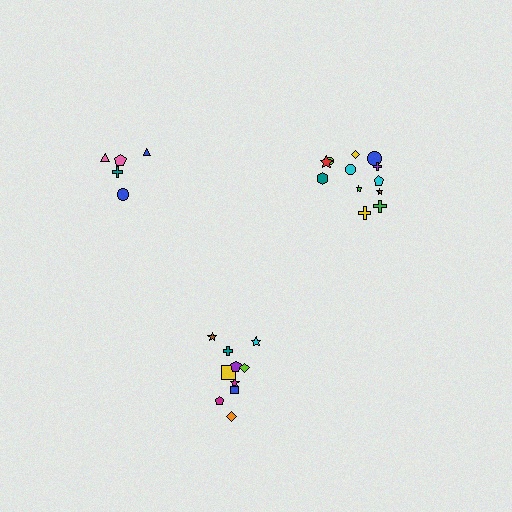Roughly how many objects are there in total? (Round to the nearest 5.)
Roughly 25 objects in total.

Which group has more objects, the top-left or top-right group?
The top-right group.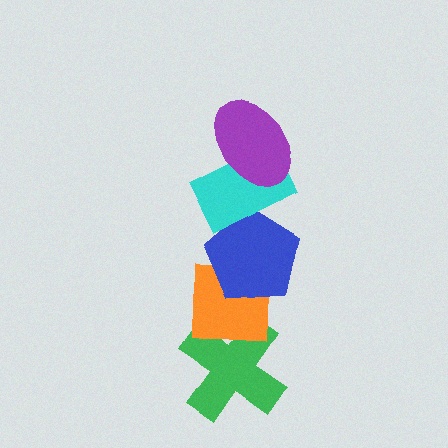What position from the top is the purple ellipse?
The purple ellipse is 1st from the top.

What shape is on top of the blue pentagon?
The cyan rectangle is on top of the blue pentagon.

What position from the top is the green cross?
The green cross is 5th from the top.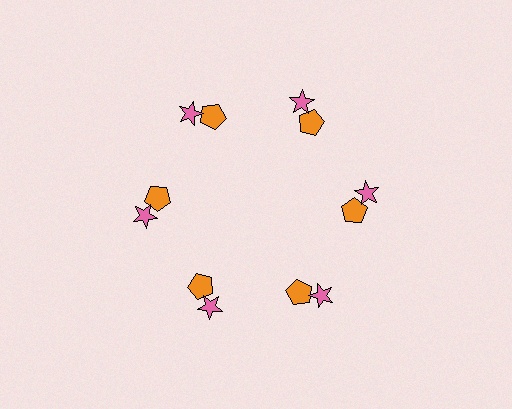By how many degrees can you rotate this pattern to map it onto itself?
The pattern maps onto itself every 60 degrees of rotation.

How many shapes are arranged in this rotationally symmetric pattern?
There are 12 shapes, arranged in 6 groups of 2.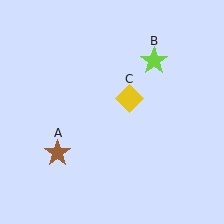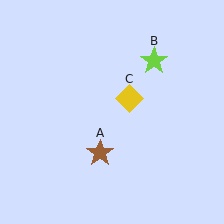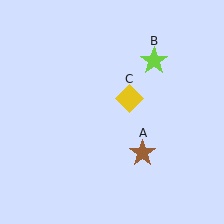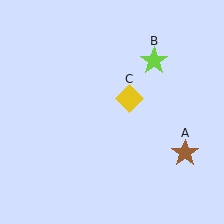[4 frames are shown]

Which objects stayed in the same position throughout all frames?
Lime star (object B) and yellow diamond (object C) remained stationary.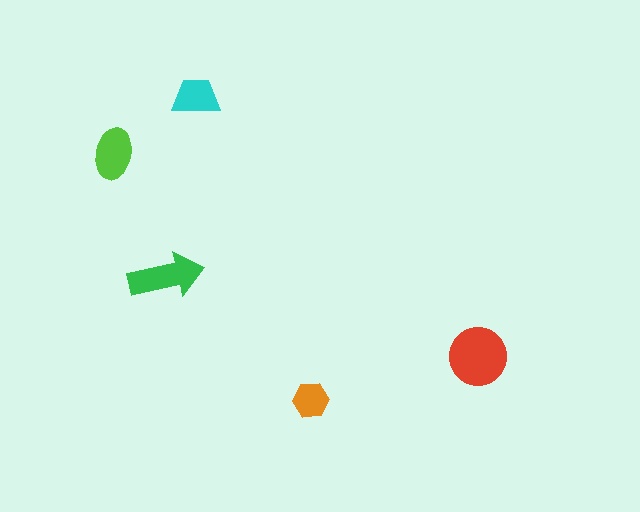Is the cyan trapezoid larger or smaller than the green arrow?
Smaller.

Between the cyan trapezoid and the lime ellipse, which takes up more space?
The lime ellipse.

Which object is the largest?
The red circle.